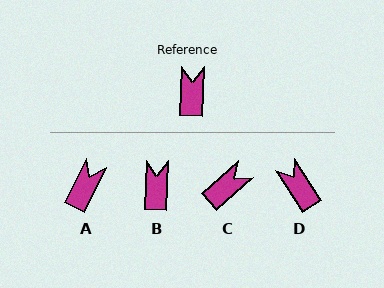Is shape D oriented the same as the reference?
No, it is off by about 34 degrees.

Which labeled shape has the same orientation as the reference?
B.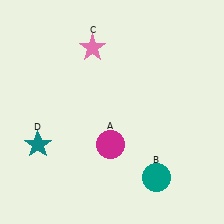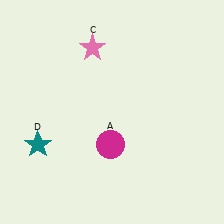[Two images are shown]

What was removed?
The teal circle (B) was removed in Image 2.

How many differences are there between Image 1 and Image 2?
There is 1 difference between the two images.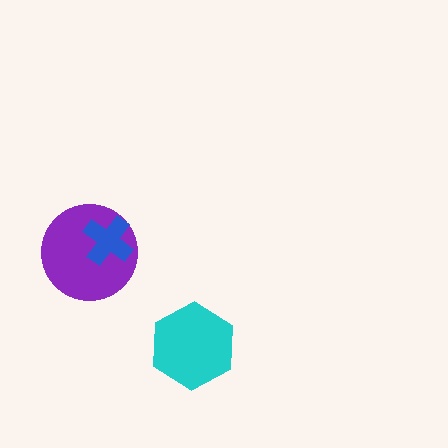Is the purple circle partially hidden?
Yes, it is partially covered by another shape.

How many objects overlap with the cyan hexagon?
0 objects overlap with the cyan hexagon.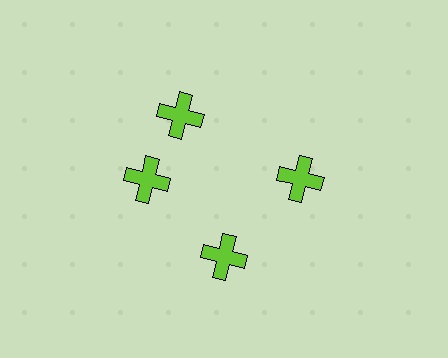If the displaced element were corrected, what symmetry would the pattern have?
It would have 4-fold rotational symmetry — the pattern would map onto itself every 90 degrees.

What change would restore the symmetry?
The symmetry would be restored by rotating it back into even spacing with its neighbors so that all 4 crosses sit at equal angles and equal distance from the center.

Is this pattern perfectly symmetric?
No. The 4 lime crosses are arranged in a ring, but one element near the 12 o'clock position is rotated out of alignment along the ring, breaking the 4-fold rotational symmetry.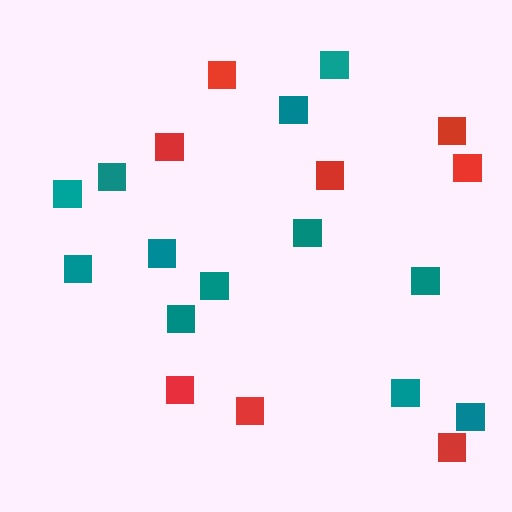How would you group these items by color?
There are 2 groups: one group of red squares (8) and one group of teal squares (12).